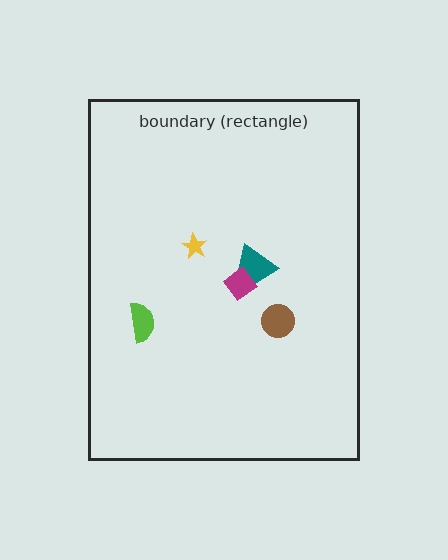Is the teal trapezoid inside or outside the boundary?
Inside.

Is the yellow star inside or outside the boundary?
Inside.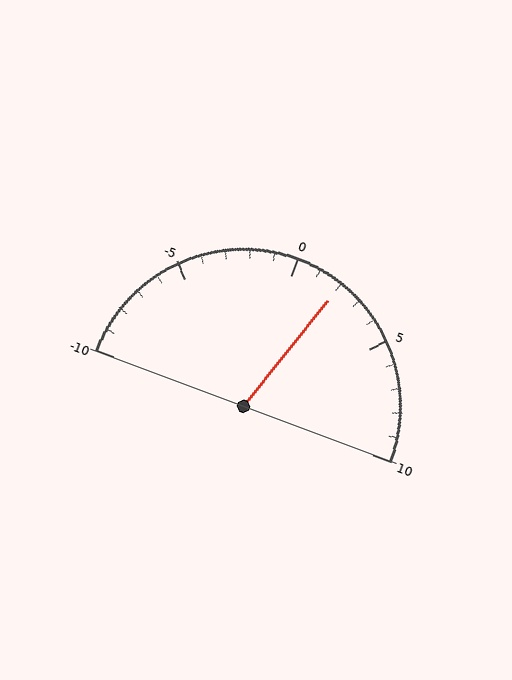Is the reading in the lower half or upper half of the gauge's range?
The reading is in the upper half of the range (-10 to 10).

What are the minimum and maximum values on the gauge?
The gauge ranges from -10 to 10.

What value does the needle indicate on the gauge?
The needle indicates approximately 2.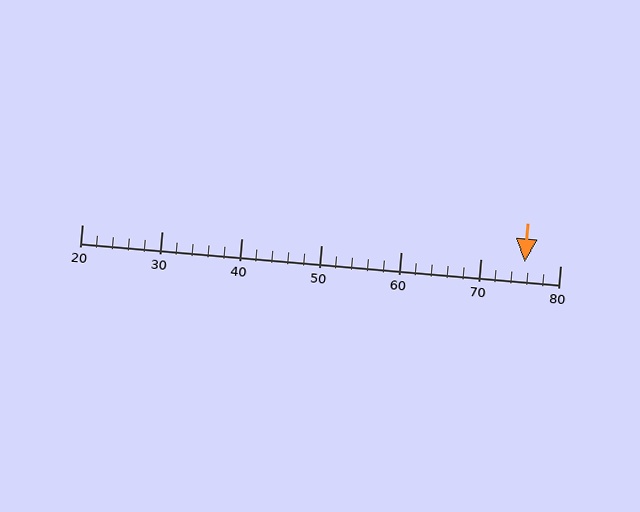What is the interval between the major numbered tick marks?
The major tick marks are spaced 10 units apart.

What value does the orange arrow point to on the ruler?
The orange arrow points to approximately 76.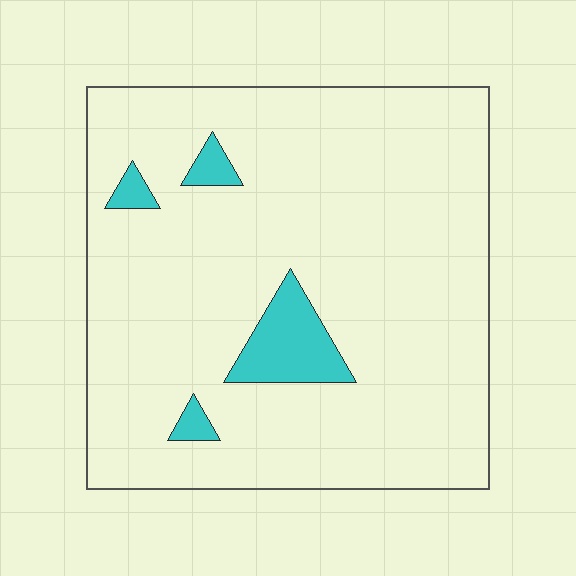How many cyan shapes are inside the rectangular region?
4.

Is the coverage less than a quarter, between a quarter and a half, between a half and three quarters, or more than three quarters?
Less than a quarter.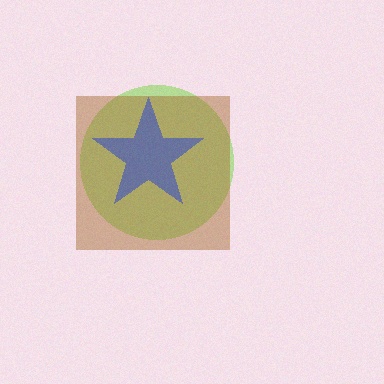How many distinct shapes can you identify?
There are 3 distinct shapes: a lime circle, a brown square, a blue star.